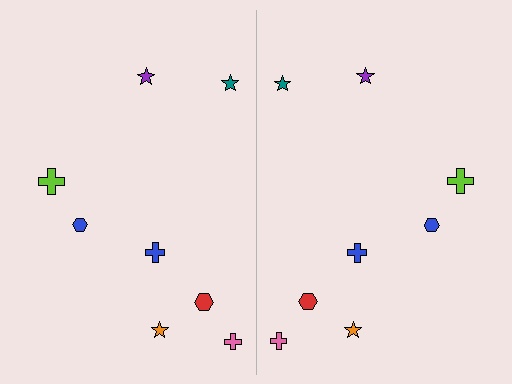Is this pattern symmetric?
Yes, this pattern has bilateral (reflection) symmetry.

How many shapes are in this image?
There are 16 shapes in this image.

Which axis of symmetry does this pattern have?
The pattern has a vertical axis of symmetry running through the center of the image.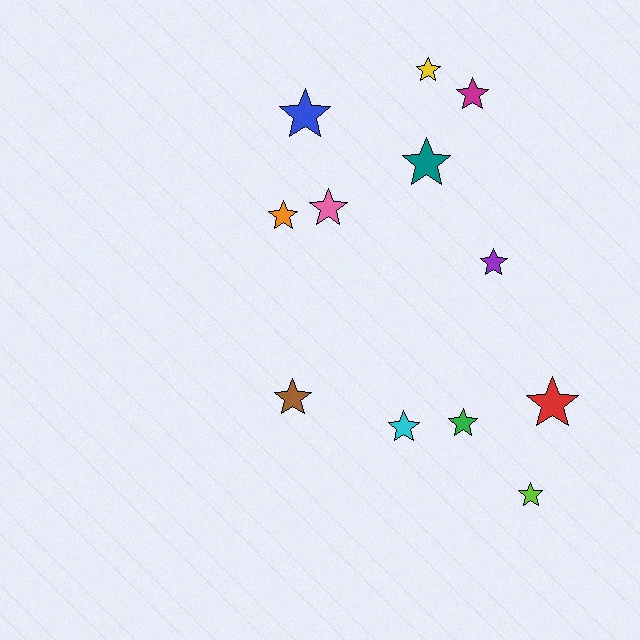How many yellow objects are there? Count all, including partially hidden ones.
There is 1 yellow object.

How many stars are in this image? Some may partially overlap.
There are 12 stars.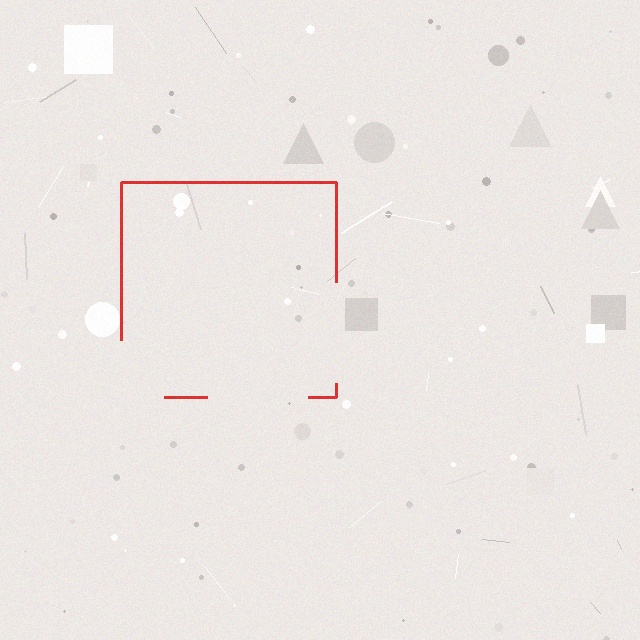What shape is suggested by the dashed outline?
The dashed outline suggests a square.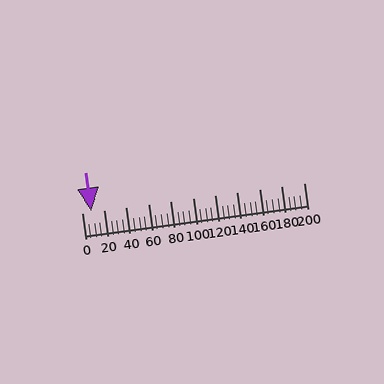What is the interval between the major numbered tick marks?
The major tick marks are spaced 20 units apart.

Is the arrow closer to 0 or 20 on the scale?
The arrow is closer to 0.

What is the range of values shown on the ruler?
The ruler shows values from 0 to 200.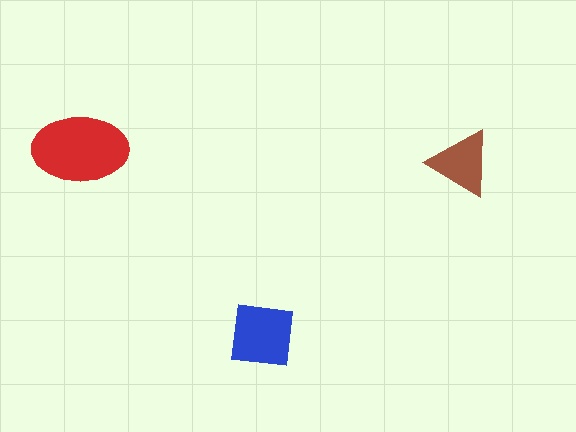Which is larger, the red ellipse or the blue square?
The red ellipse.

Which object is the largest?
The red ellipse.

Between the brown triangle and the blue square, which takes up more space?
The blue square.